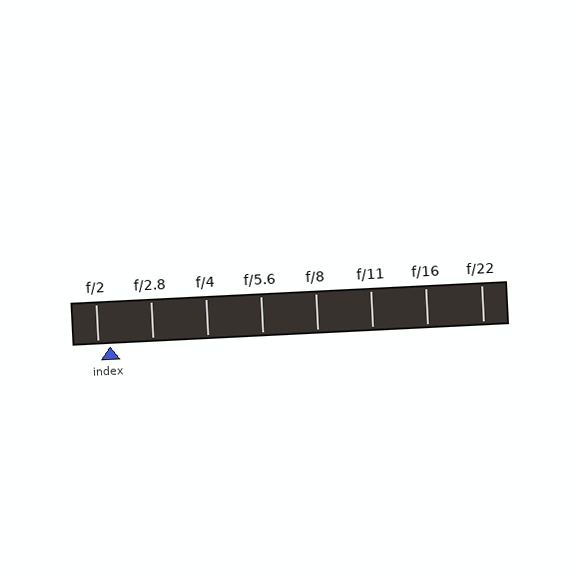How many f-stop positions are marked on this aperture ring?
There are 8 f-stop positions marked.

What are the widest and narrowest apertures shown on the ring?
The widest aperture shown is f/2 and the narrowest is f/22.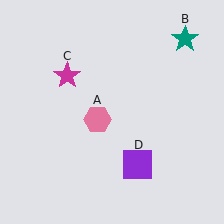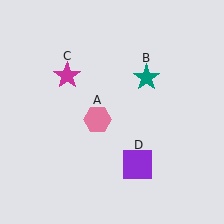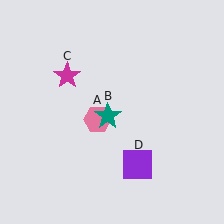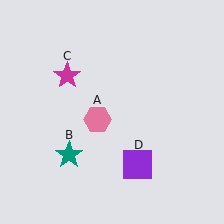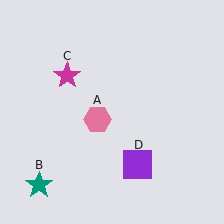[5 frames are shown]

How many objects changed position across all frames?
1 object changed position: teal star (object B).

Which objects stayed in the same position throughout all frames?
Pink hexagon (object A) and magenta star (object C) and purple square (object D) remained stationary.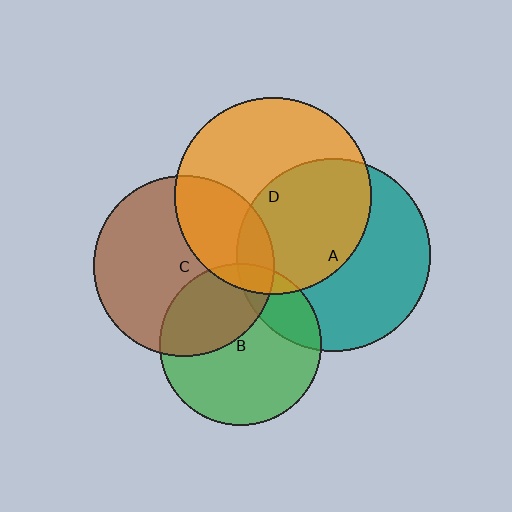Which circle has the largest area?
Circle D (orange).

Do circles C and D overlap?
Yes.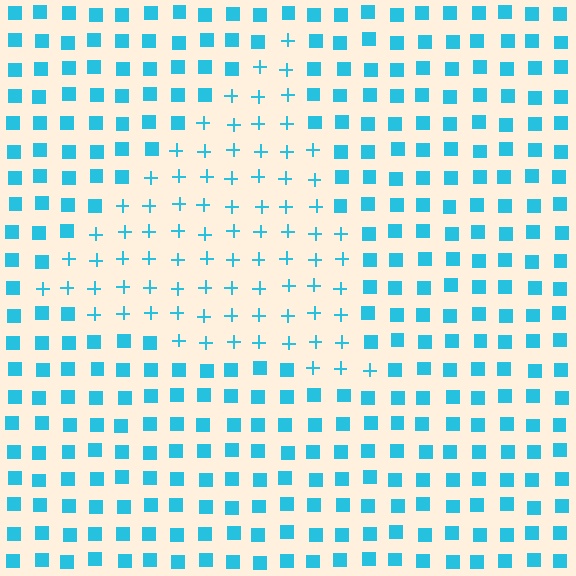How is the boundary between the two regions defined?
The boundary is defined by a change in element shape: plus signs inside vs. squares outside. All elements share the same color and spacing.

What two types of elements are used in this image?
The image uses plus signs inside the triangle region and squares outside it.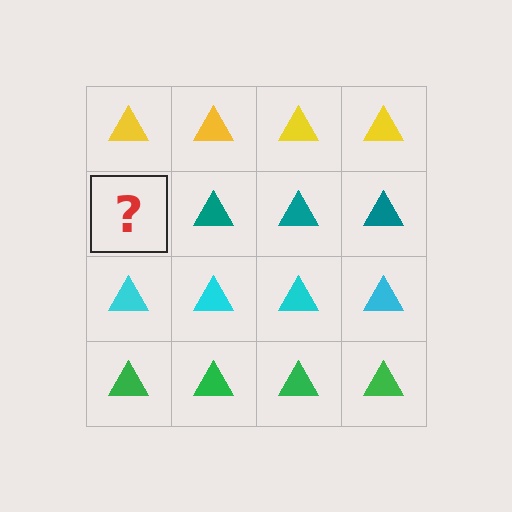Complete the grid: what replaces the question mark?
The question mark should be replaced with a teal triangle.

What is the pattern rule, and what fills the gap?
The rule is that each row has a consistent color. The gap should be filled with a teal triangle.